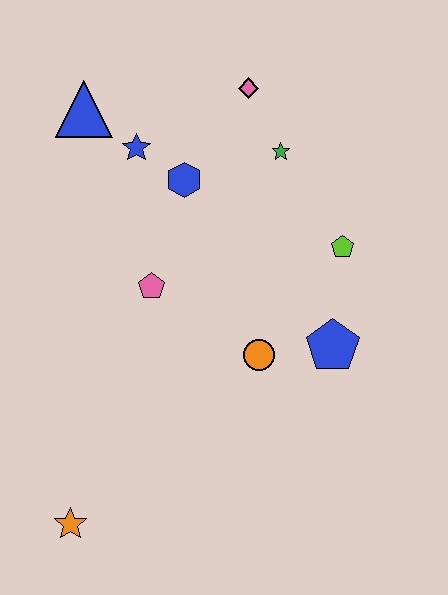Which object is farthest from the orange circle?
The blue triangle is farthest from the orange circle.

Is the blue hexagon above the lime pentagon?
Yes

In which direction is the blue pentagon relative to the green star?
The blue pentagon is below the green star.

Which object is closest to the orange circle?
The blue pentagon is closest to the orange circle.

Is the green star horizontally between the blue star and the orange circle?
No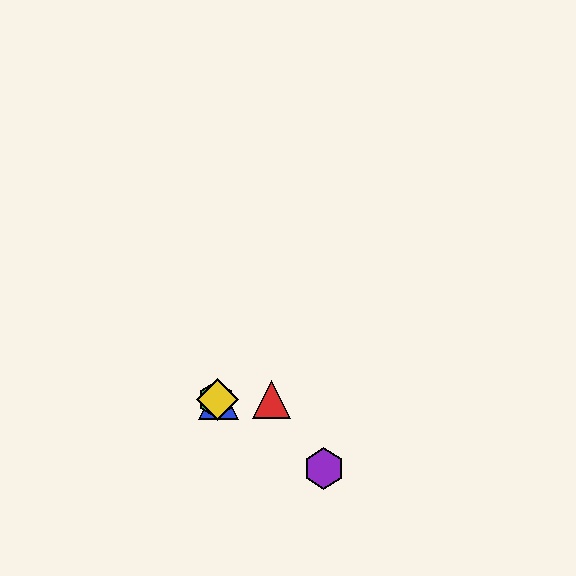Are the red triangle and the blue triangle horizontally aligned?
Yes, both are at y≈399.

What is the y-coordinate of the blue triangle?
The blue triangle is at y≈399.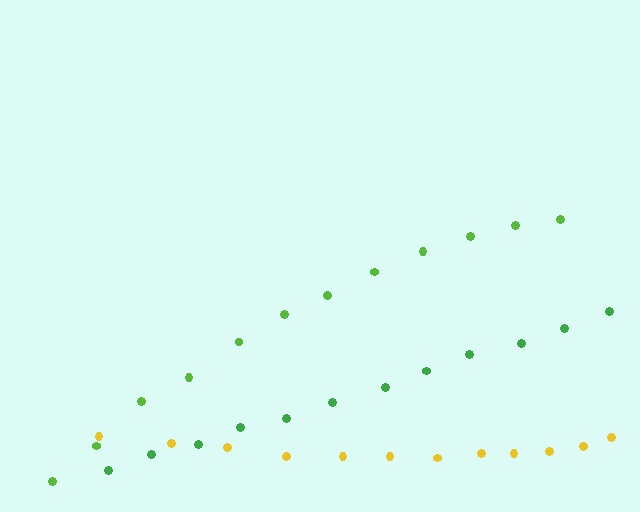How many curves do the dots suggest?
There are 3 distinct paths.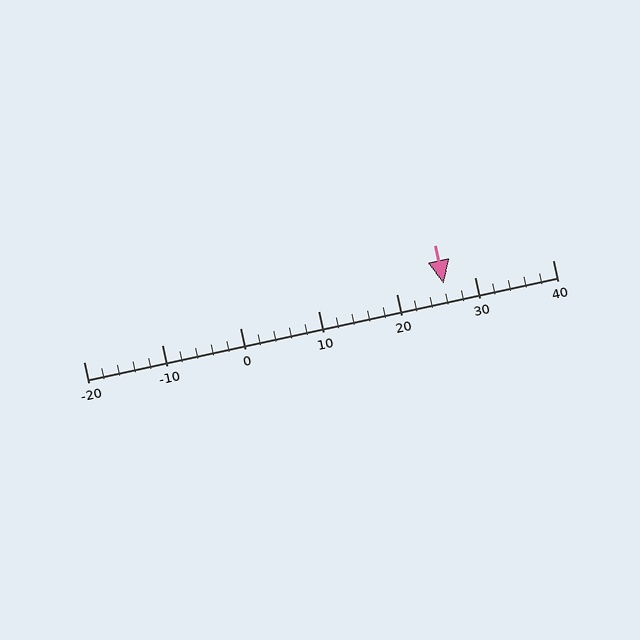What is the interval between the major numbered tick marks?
The major tick marks are spaced 10 units apart.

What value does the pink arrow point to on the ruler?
The pink arrow points to approximately 26.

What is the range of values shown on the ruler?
The ruler shows values from -20 to 40.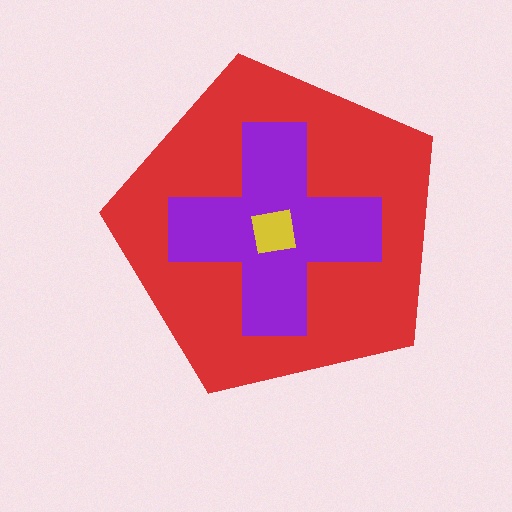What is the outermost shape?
The red pentagon.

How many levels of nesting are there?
3.